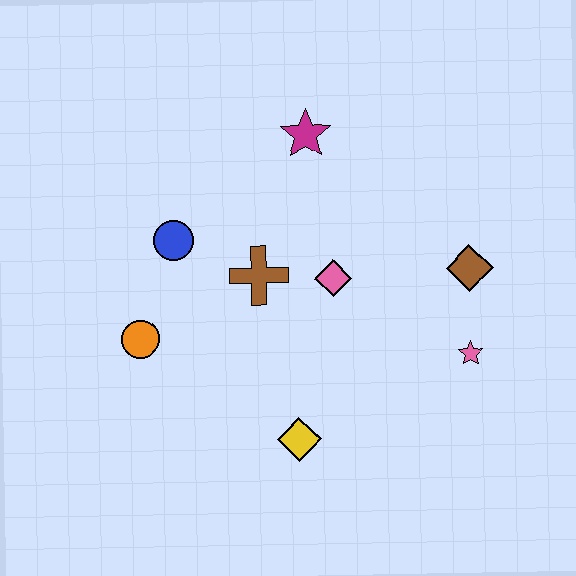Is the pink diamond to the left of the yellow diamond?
No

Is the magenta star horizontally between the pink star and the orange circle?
Yes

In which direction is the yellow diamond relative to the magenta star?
The yellow diamond is below the magenta star.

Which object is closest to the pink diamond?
The brown cross is closest to the pink diamond.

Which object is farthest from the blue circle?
The pink star is farthest from the blue circle.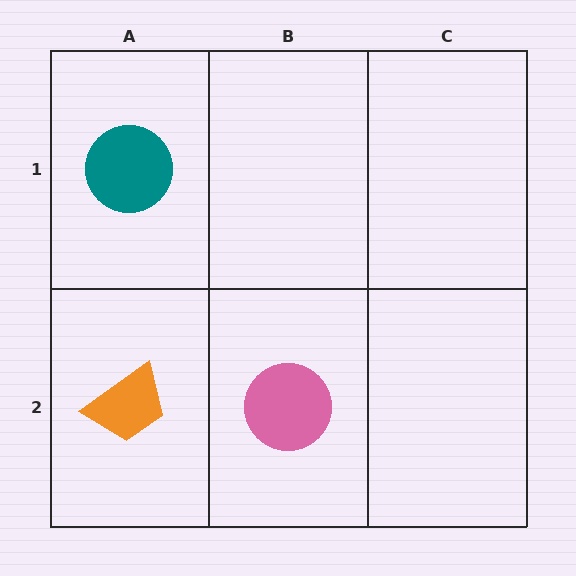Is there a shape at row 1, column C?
No, that cell is empty.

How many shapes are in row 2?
2 shapes.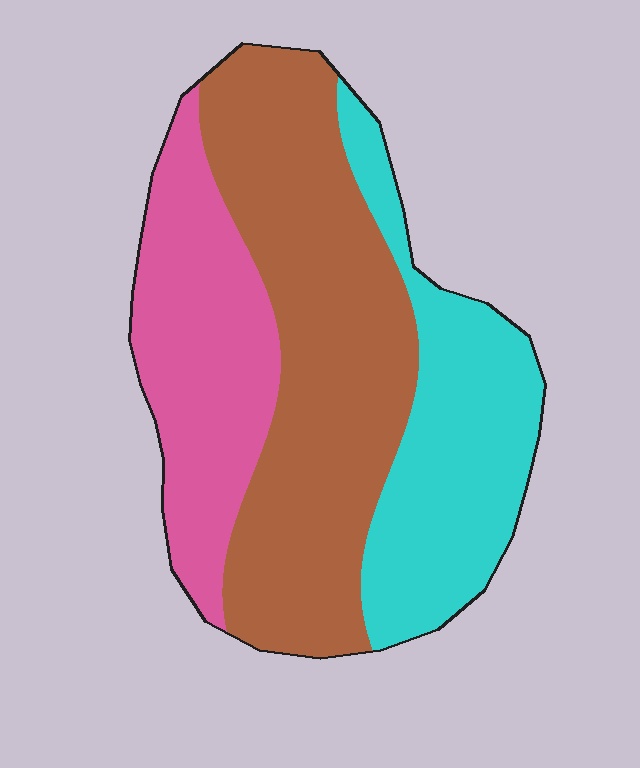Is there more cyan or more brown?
Brown.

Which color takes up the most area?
Brown, at roughly 45%.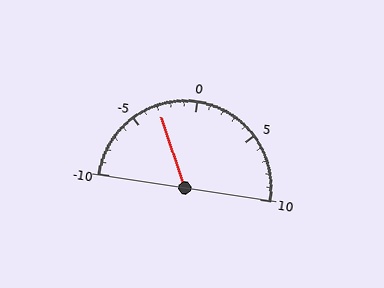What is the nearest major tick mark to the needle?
The nearest major tick mark is -5.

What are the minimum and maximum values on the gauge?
The gauge ranges from -10 to 10.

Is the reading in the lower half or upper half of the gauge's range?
The reading is in the lower half of the range (-10 to 10).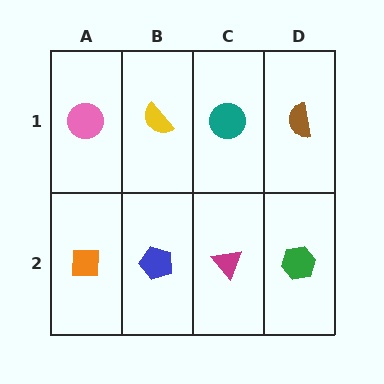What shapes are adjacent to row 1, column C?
A magenta triangle (row 2, column C), a yellow semicircle (row 1, column B), a brown semicircle (row 1, column D).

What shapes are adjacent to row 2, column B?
A yellow semicircle (row 1, column B), an orange square (row 2, column A), a magenta triangle (row 2, column C).